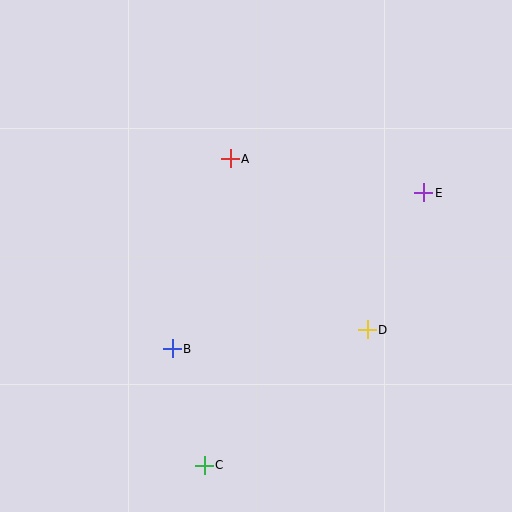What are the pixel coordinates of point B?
Point B is at (172, 349).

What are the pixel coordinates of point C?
Point C is at (204, 465).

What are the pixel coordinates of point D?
Point D is at (367, 330).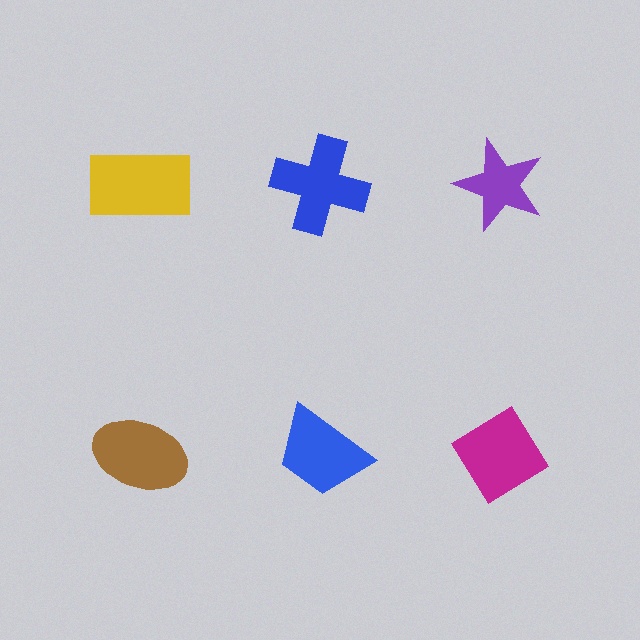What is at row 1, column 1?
A yellow rectangle.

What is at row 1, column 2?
A blue cross.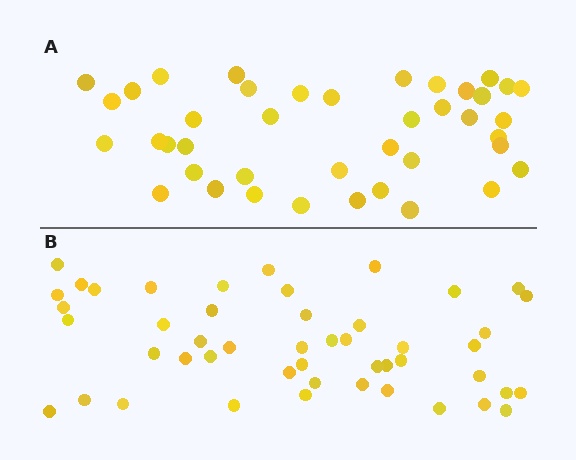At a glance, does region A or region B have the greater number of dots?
Region B (the bottom region) has more dots.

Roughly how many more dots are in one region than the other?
Region B has roughly 8 or so more dots than region A.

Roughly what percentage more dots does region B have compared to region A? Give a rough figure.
About 15% more.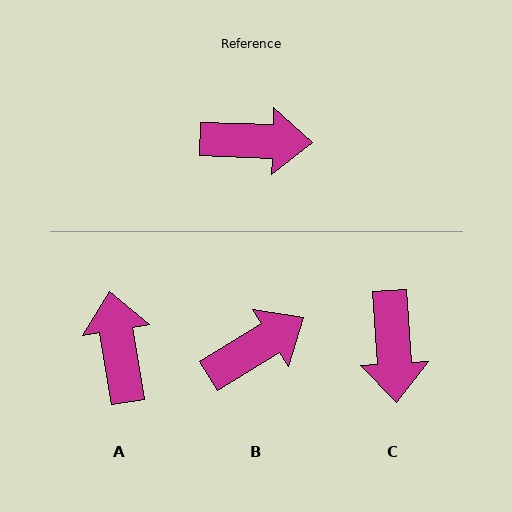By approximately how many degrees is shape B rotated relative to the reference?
Approximately 34 degrees counter-clockwise.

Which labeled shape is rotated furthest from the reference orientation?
A, about 101 degrees away.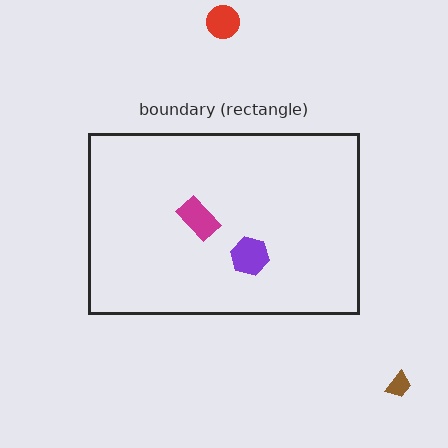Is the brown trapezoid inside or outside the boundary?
Outside.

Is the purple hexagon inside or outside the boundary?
Inside.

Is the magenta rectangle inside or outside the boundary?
Inside.